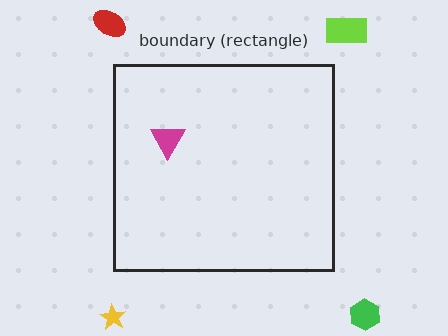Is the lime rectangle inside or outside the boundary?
Outside.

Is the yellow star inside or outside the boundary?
Outside.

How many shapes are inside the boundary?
1 inside, 4 outside.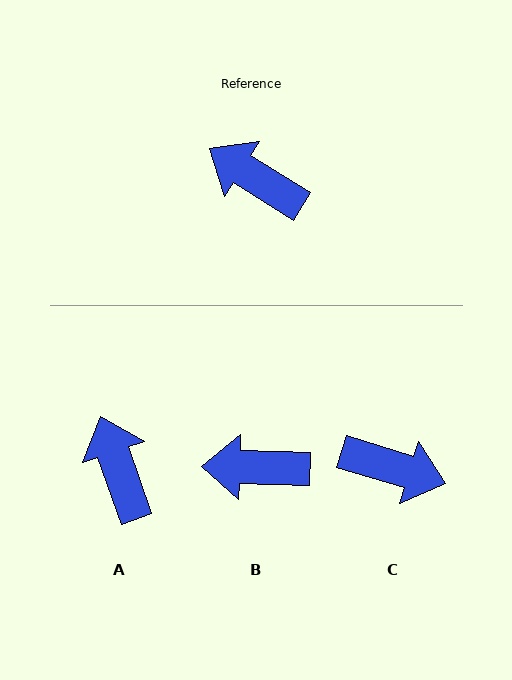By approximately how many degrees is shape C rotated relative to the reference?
Approximately 165 degrees clockwise.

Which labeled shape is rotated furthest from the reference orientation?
C, about 165 degrees away.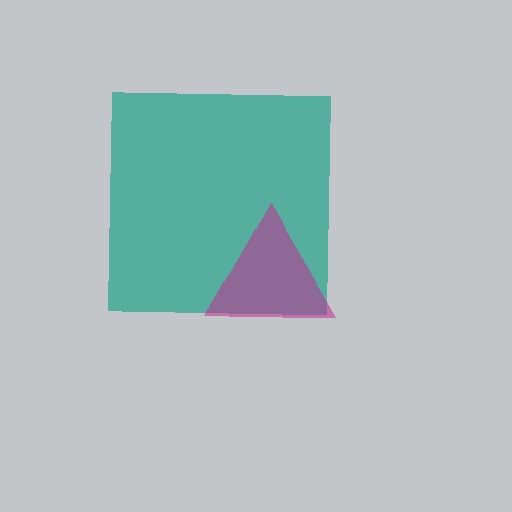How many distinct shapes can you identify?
There are 2 distinct shapes: a teal square, a magenta triangle.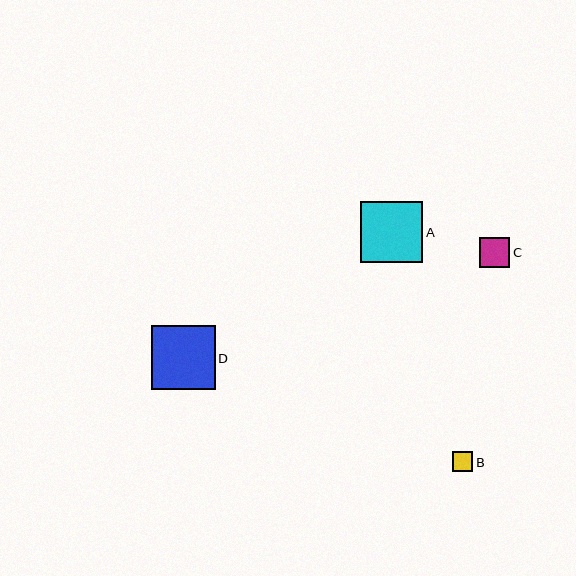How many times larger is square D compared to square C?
Square D is approximately 2.1 times the size of square C.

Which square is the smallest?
Square B is the smallest with a size of approximately 20 pixels.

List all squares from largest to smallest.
From largest to smallest: D, A, C, B.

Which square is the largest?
Square D is the largest with a size of approximately 64 pixels.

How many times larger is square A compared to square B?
Square A is approximately 3.1 times the size of square B.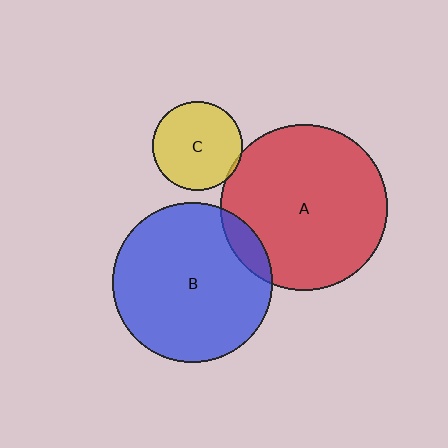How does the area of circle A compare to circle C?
Approximately 3.5 times.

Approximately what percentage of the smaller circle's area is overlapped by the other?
Approximately 10%.